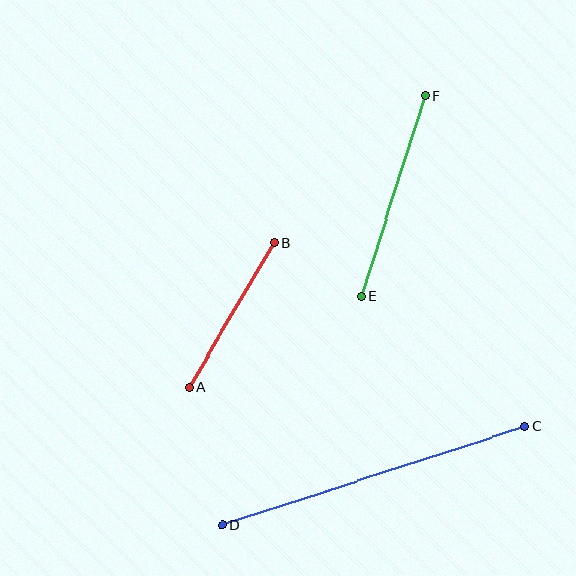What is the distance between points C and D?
The distance is approximately 318 pixels.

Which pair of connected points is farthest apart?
Points C and D are farthest apart.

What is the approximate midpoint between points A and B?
The midpoint is at approximately (231, 315) pixels.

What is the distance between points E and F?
The distance is approximately 211 pixels.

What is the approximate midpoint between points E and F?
The midpoint is at approximately (393, 196) pixels.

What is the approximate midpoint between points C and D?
The midpoint is at approximately (374, 476) pixels.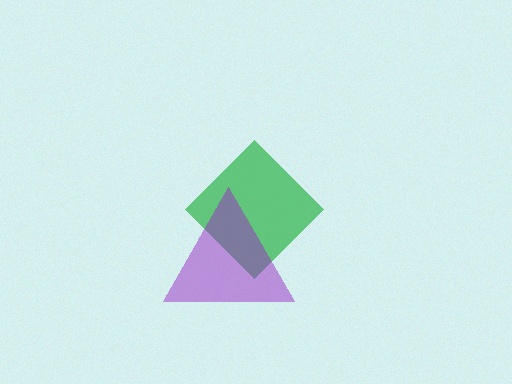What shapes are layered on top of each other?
The layered shapes are: a green diamond, a purple triangle.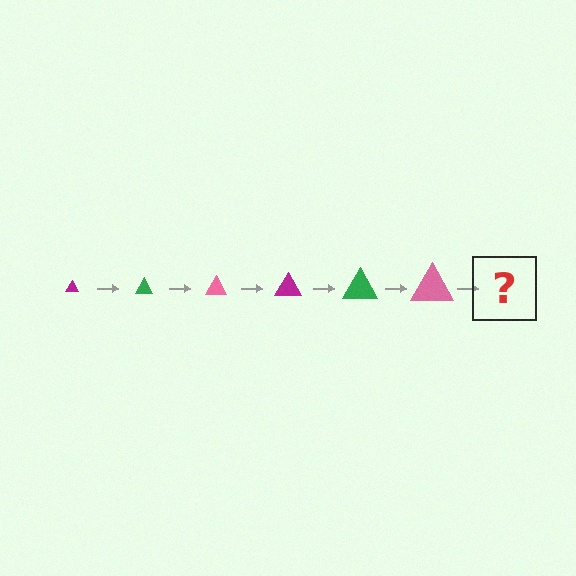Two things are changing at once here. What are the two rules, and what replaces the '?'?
The two rules are that the triangle grows larger each step and the color cycles through magenta, green, and pink. The '?' should be a magenta triangle, larger than the previous one.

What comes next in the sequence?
The next element should be a magenta triangle, larger than the previous one.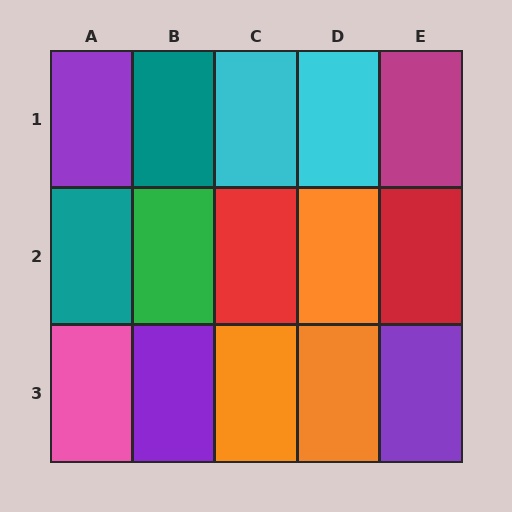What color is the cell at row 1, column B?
Teal.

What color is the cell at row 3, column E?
Purple.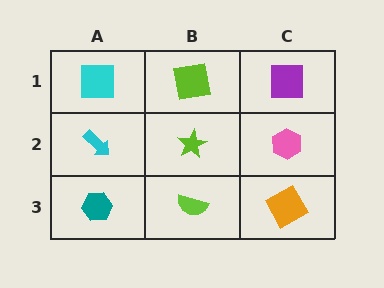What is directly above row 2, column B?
A lime square.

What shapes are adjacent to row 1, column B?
A lime star (row 2, column B), a cyan square (row 1, column A), a purple square (row 1, column C).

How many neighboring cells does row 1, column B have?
3.